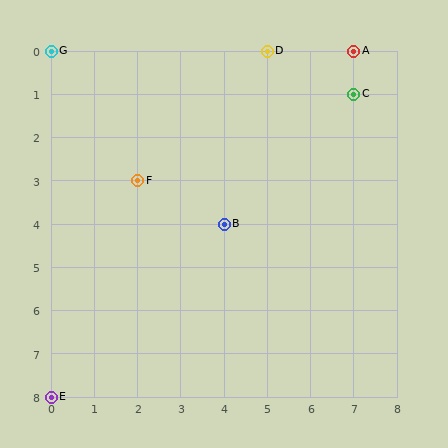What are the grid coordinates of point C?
Point C is at grid coordinates (7, 1).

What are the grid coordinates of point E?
Point E is at grid coordinates (0, 8).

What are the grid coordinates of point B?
Point B is at grid coordinates (4, 4).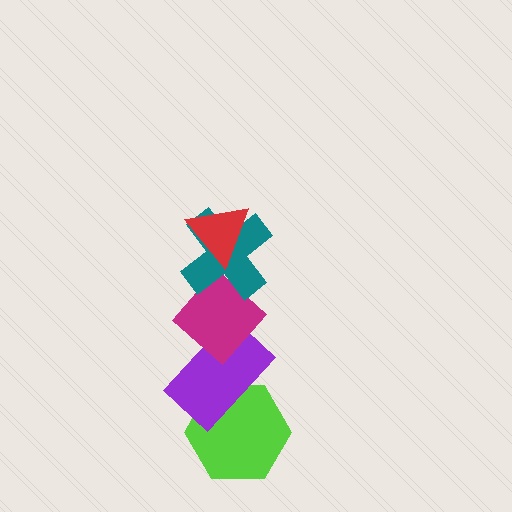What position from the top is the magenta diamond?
The magenta diamond is 3rd from the top.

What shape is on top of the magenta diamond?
The teal cross is on top of the magenta diamond.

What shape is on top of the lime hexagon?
The purple rectangle is on top of the lime hexagon.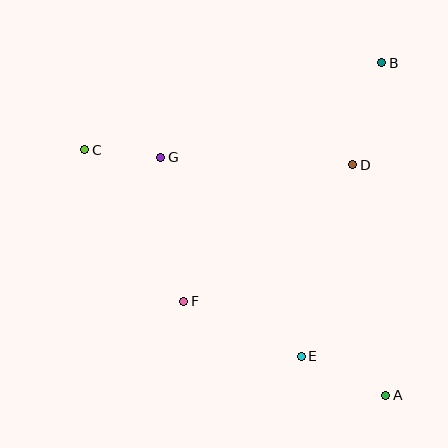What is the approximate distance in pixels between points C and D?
The distance between C and D is approximately 268 pixels.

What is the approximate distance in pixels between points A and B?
The distance between A and B is approximately 333 pixels.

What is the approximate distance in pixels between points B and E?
The distance between B and E is approximately 305 pixels.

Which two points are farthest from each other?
Points A and C are farthest from each other.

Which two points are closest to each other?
Points C and G are closest to each other.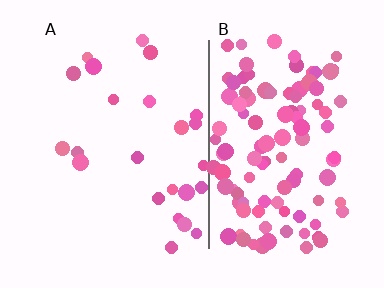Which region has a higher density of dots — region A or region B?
B (the right).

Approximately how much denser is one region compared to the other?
Approximately 4.7× — region B over region A.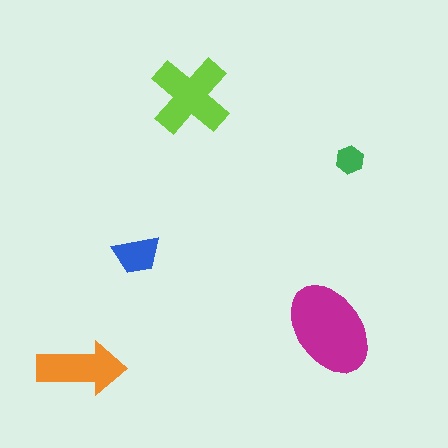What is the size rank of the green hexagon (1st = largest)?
5th.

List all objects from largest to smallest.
The magenta ellipse, the lime cross, the orange arrow, the blue trapezoid, the green hexagon.